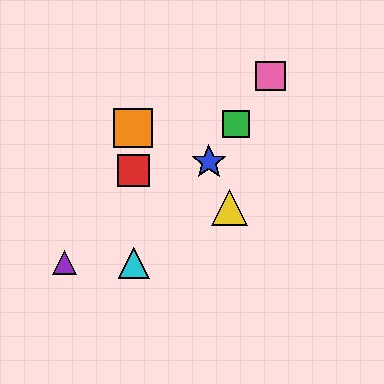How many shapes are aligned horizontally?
2 shapes (the purple triangle, the cyan triangle) are aligned horizontally.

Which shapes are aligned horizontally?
The purple triangle, the cyan triangle are aligned horizontally.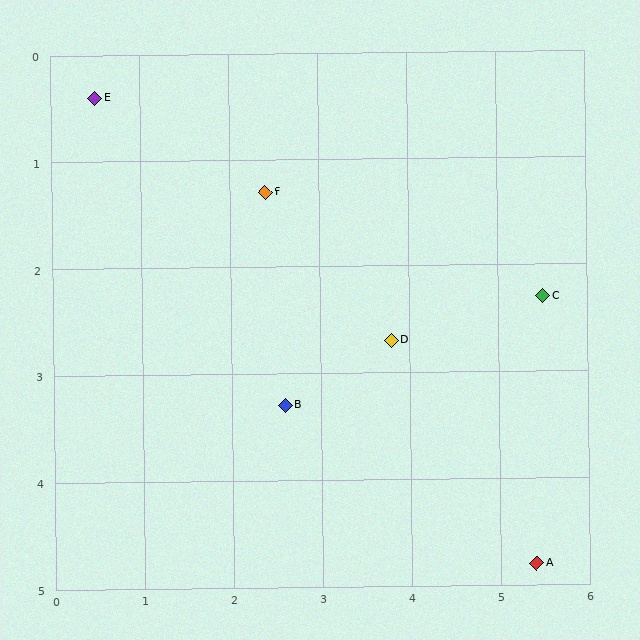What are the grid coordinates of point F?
Point F is at approximately (2.4, 1.3).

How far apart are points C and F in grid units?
Points C and F are about 3.3 grid units apart.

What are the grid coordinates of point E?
Point E is at approximately (0.5, 0.4).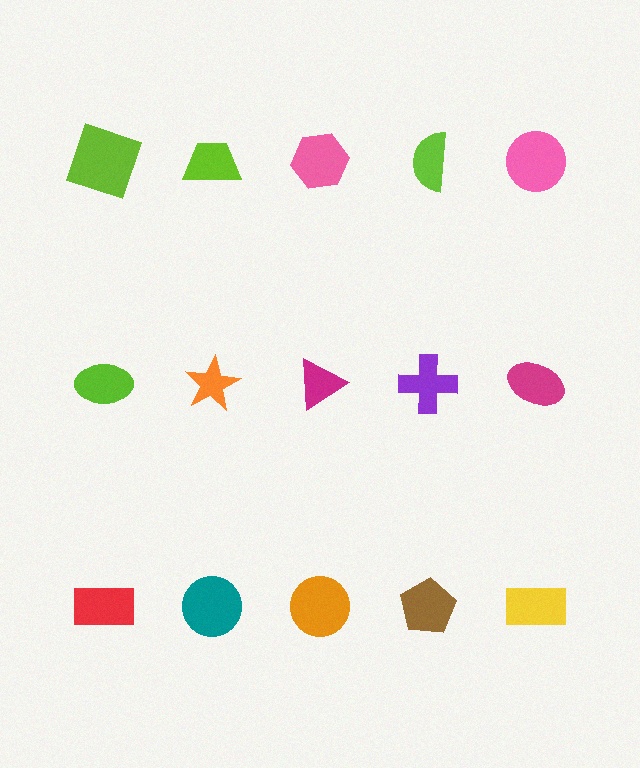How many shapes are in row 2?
5 shapes.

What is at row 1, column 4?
A lime semicircle.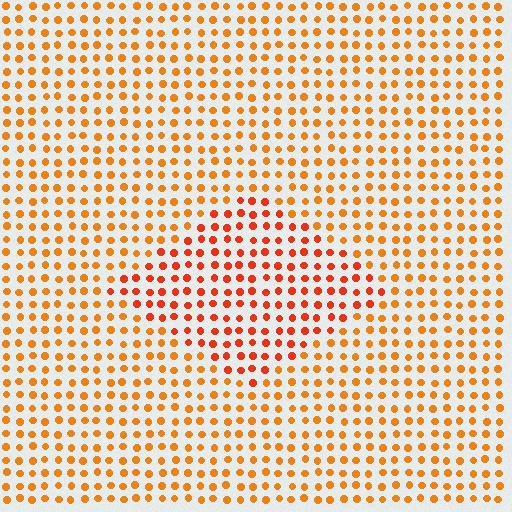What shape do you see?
I see a diamond.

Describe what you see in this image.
The image is filled with small orange elements in a uniform arrangement. A diamond-shaped region is visible where the elements are tinted to a slightly different hue, forming a subtle color boundary.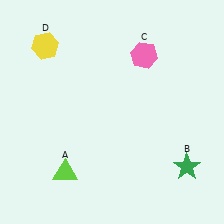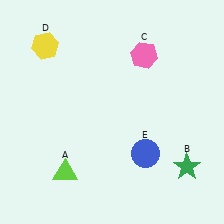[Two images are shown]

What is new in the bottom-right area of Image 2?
A blue circle (E) was added in the bottom-right area of Image 2.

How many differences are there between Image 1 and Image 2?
There is 1 difference between the two images.